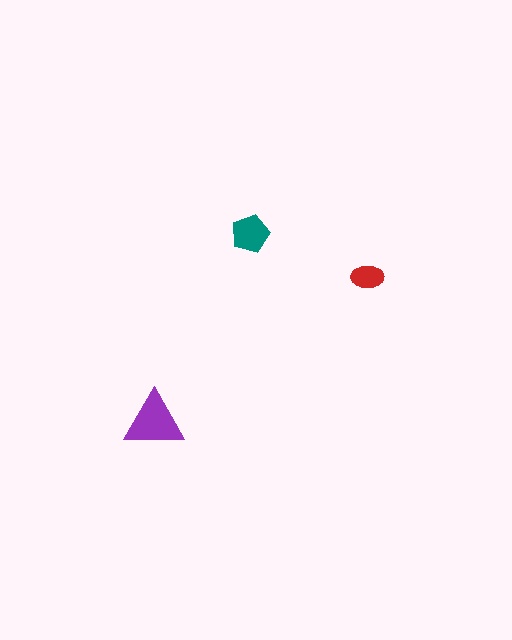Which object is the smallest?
The red ellipse.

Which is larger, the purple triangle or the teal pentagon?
The purple triangle.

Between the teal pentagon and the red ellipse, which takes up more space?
The teal pentagon.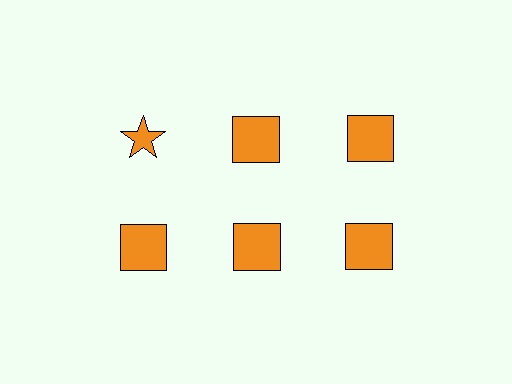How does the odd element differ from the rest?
It has a different shape: star instead of square.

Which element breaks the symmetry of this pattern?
The orange star in the top row, leftmost column breaks the symmetry. All other shapes are orange squares.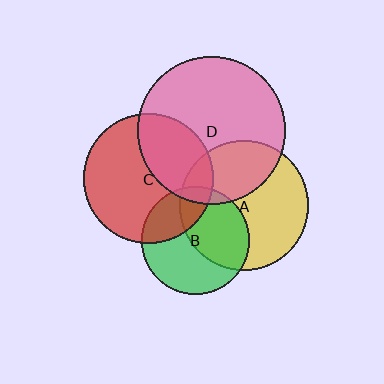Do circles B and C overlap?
Yes.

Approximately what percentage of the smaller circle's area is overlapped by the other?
Approximately 30%.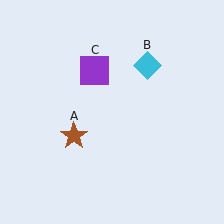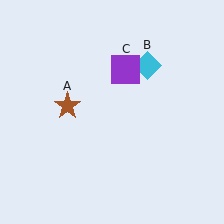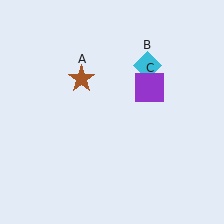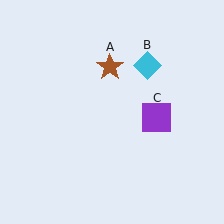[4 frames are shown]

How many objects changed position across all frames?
2 objects changed position: brown star (object A), purple square (object C).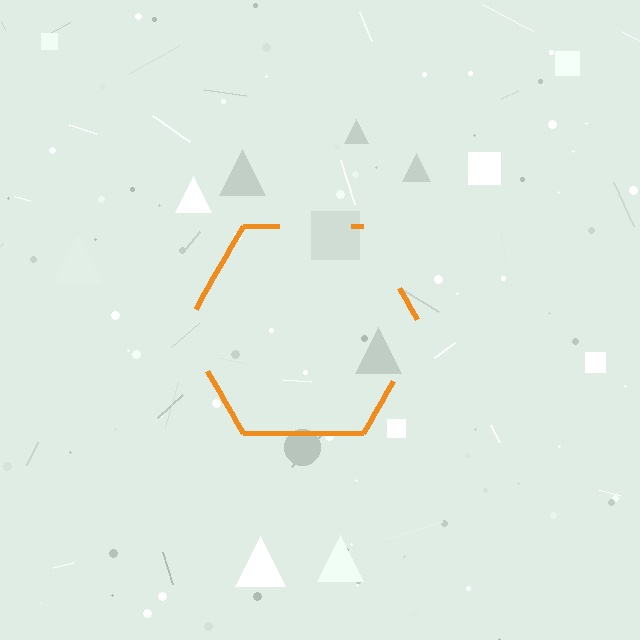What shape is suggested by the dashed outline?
The dashed outline suggests a hexagon.